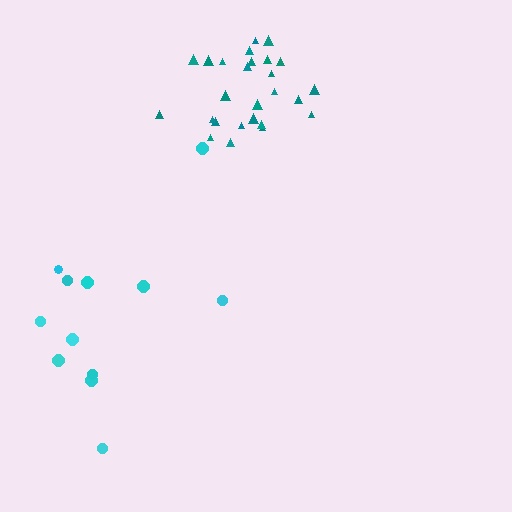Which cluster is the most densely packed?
Teal.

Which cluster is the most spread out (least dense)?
Cyan.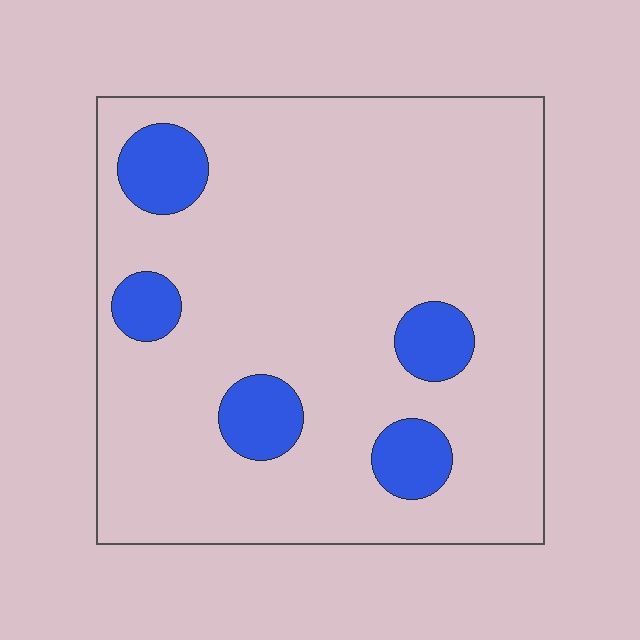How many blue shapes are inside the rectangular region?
5.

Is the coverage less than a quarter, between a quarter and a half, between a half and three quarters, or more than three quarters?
Less than a quarter.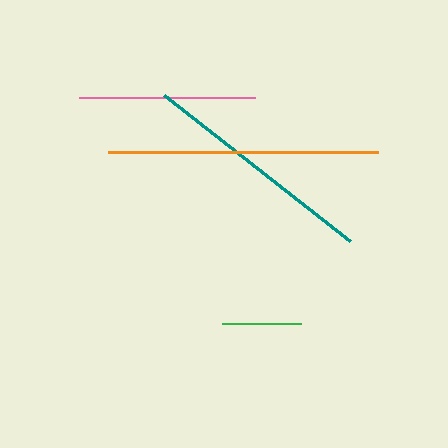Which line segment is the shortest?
The green line is the shortest at approximately 79 pixels.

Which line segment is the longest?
The orange line is the longest at approximately 271 pixels.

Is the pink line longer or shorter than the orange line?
The orange line is longer than the pink line.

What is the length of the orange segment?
The orange segment is approximately 271 pixels long.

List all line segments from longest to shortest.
From longest to shortest: orange, teal, pink, green.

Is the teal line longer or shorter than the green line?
The teal line is longer than the green line.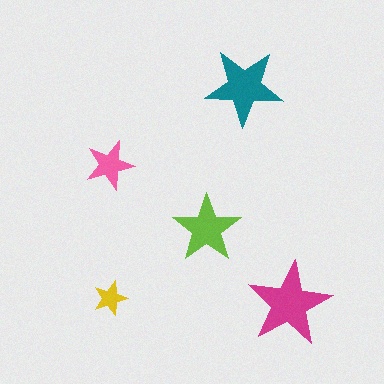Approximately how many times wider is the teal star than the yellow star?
About 2 times wider.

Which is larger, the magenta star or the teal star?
The magenta one.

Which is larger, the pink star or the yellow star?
The pink one.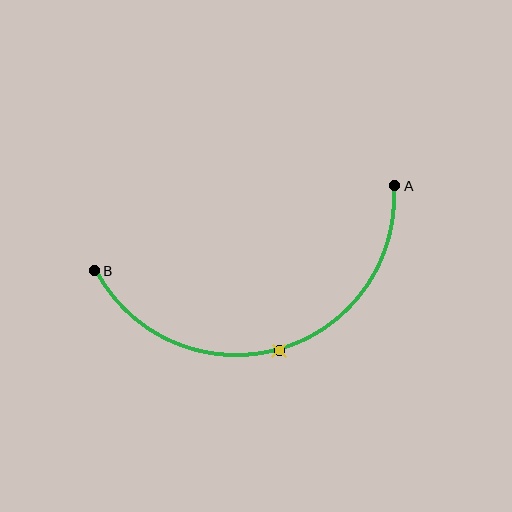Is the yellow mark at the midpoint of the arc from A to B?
Yes. The yellow mark lies on the arc at equal arc-length from both A and B — it is the arc midpoint.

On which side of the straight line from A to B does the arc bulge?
The arc bulges below the straight line connecting A and B.